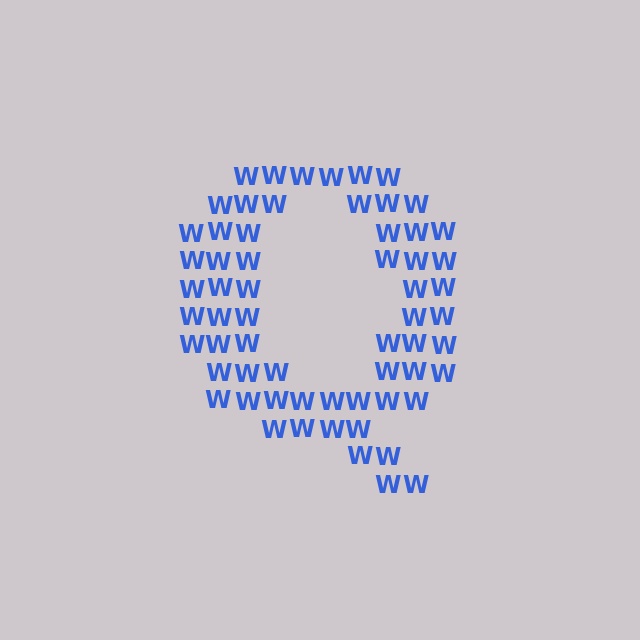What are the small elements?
The small elements are letter W's.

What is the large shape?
The large shape is the letter Q.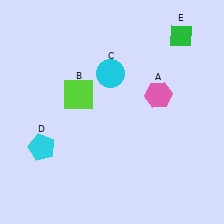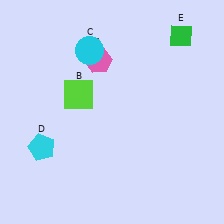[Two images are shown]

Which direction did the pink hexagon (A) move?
The pink hexagon (A) moved left.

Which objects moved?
The objects that moved are: the pink hexagon (A), the cyan circle (C).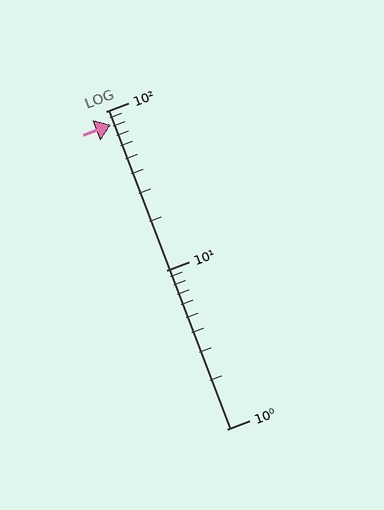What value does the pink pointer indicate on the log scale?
The pointer indicates approximately 82.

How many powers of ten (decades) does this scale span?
The scale spans 2 decades, from 1 to 100.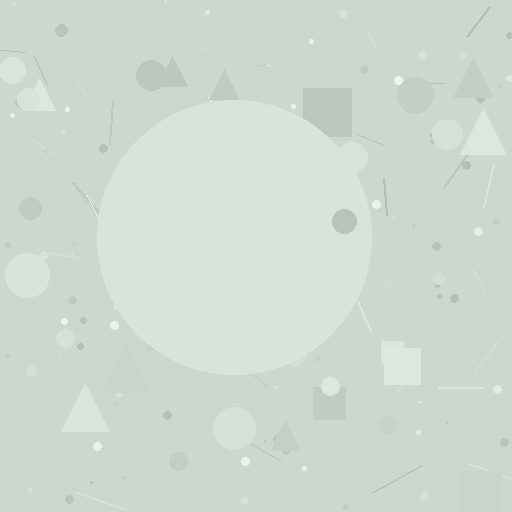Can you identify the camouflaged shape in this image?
The camouflaged shape is a circle.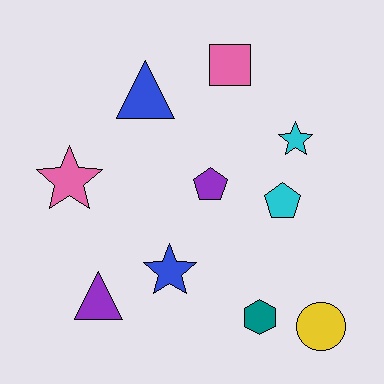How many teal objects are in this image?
There is 1 teal object.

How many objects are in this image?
There are 10 objects.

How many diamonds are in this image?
There are no diamonds.